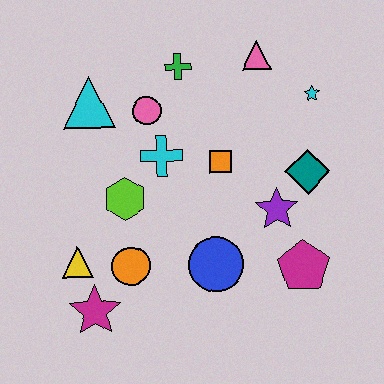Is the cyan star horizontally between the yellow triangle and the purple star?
No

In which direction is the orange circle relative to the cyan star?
The orange circle is to the left of the cyan star.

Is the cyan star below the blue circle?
No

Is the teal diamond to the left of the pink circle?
No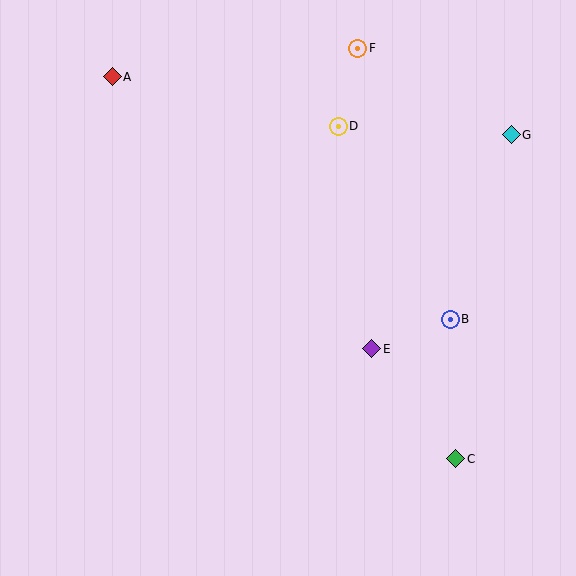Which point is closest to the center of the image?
Point E at (372, 349) is closest to the center.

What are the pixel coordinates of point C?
Point C is at (456, 459).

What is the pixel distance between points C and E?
The distance between C and E is 139 pixels.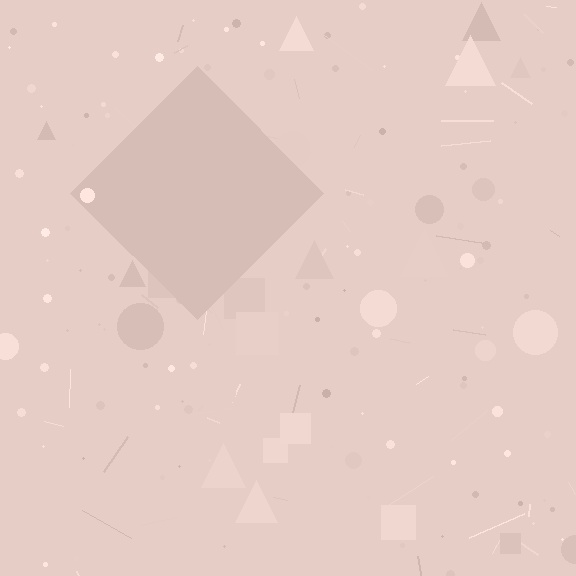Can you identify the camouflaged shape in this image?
The camouflaged shape is a diamond.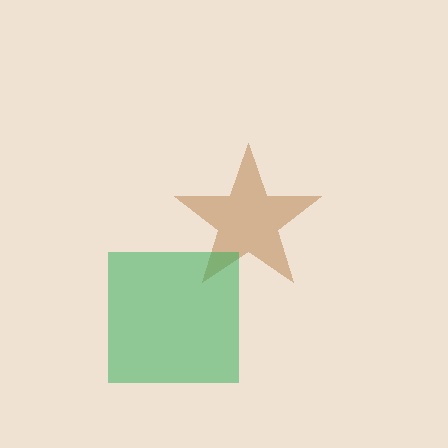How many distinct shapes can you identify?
There are 2 distinct shapes: a brown star, a green square.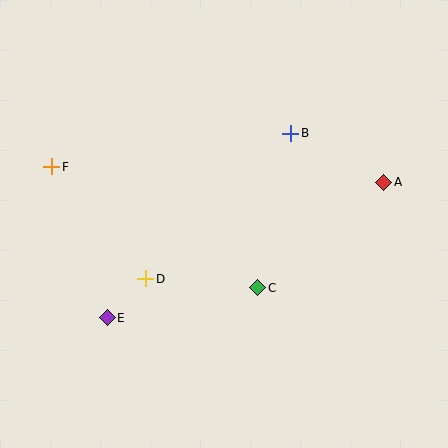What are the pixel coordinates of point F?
Point F is at (52, 167).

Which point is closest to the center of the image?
Point C at (258, 288) is closest to the center.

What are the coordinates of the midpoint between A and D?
The midpoint between A and D is at (265, 231).